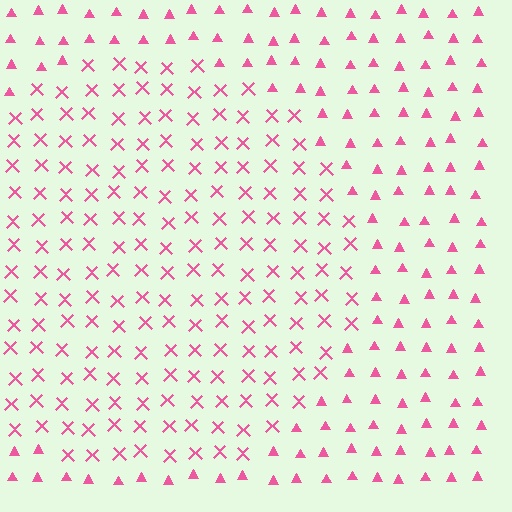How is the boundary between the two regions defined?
The boundary is defined by a change in element shape: X marks inside vs. triangles outside. All elements share the same color and spacing.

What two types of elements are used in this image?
The image uses X marks inside the circle region and triangles outside it.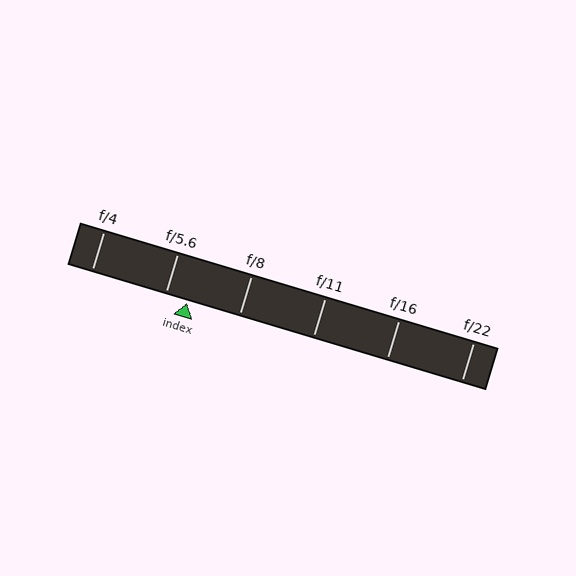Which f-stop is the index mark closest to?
The index mark is closest to f/5.6.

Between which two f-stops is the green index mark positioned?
The index mark is between f/5.6 and f/8.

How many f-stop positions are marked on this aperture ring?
There are 6 f-stop positions marked.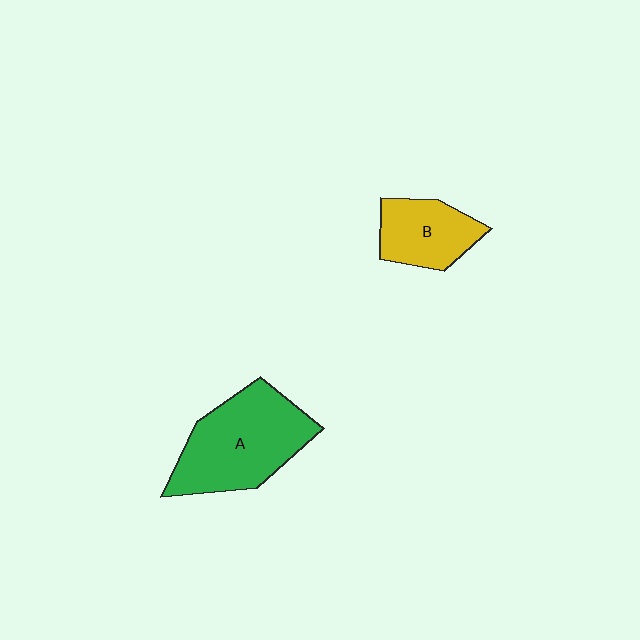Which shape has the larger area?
Shape A (green).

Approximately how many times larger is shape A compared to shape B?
Approximately 1.8 times.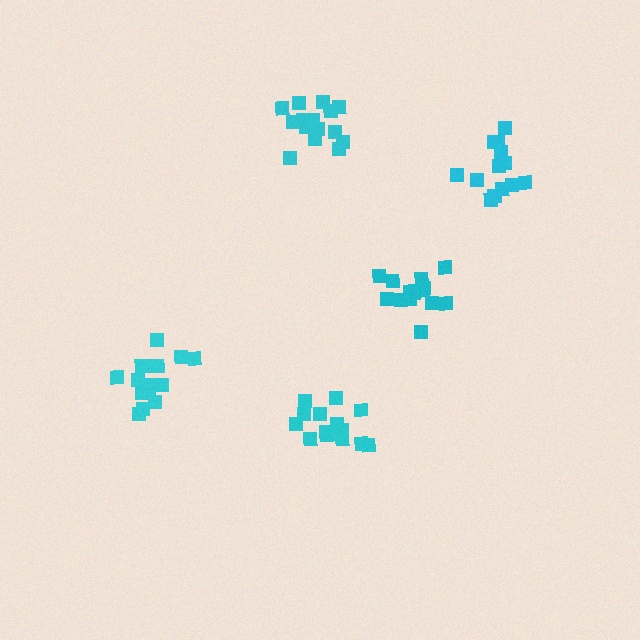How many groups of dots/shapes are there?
There are 5 groups.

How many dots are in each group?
Group 1: 16 dots, Group 2: 13 dots, Group 3: 15 dots, Group 4: 16 dots, Group 5: 15 dots (75 total).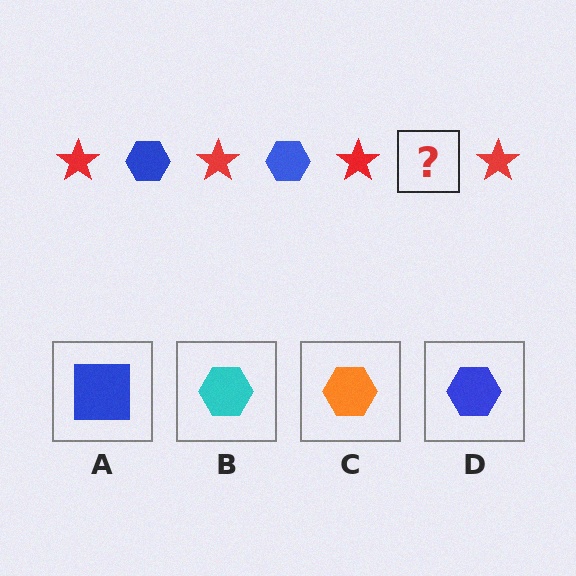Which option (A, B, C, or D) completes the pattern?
D.